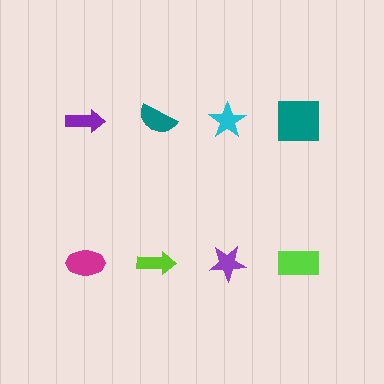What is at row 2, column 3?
A purple star.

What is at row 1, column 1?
A purple arrow.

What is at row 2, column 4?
A lime rectangle.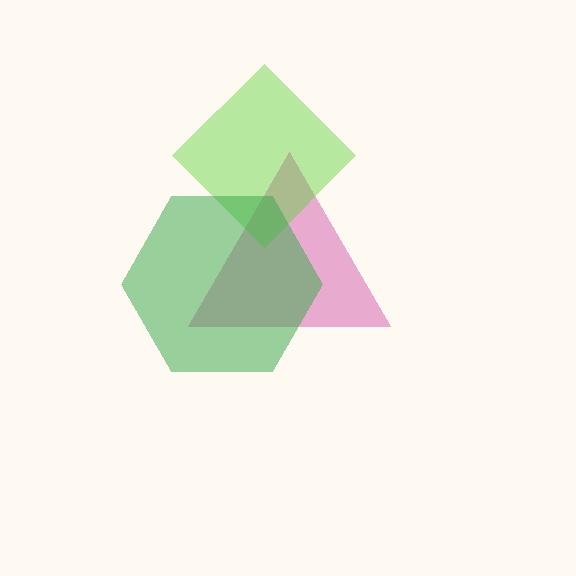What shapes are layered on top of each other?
The layered shapes are: a magenta triangle, a lime diamond, a green hexagon.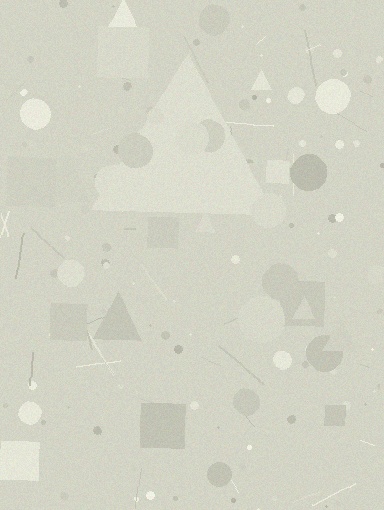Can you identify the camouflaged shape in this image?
The camouflaged shape is a triangle.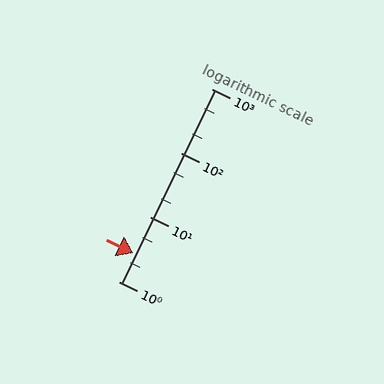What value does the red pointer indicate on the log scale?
The pointer indicates approximately 2.8.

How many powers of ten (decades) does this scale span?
The scale spans 3 decades, from 1 to 1000.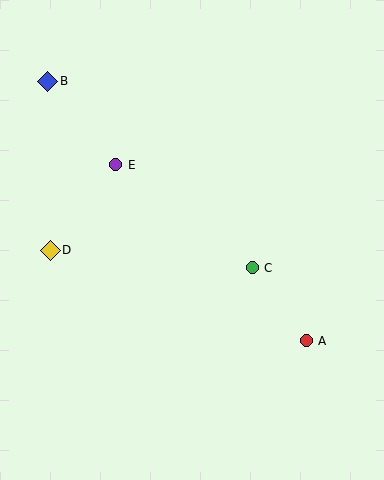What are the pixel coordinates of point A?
Point A is at (306, 341).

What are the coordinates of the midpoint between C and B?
The midpoint between C and B is at (150, 174).